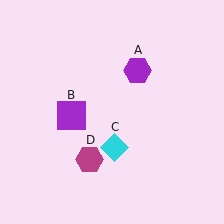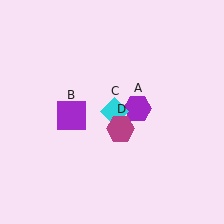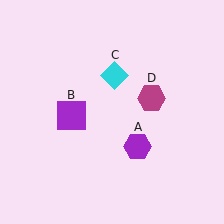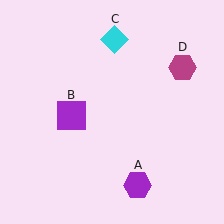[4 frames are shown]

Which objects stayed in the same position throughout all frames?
Purple square (object B) remained stationary.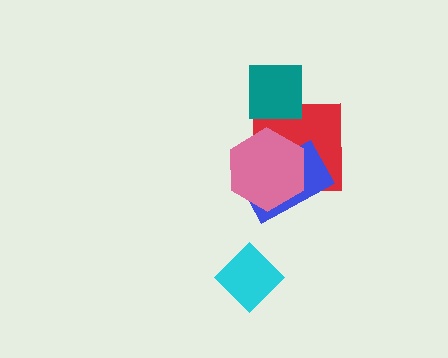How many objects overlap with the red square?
3 objects overlap with the red square.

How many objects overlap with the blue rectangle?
2 objects overlap with the blue rectangle.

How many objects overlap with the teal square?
1 object overlaps with the teal square.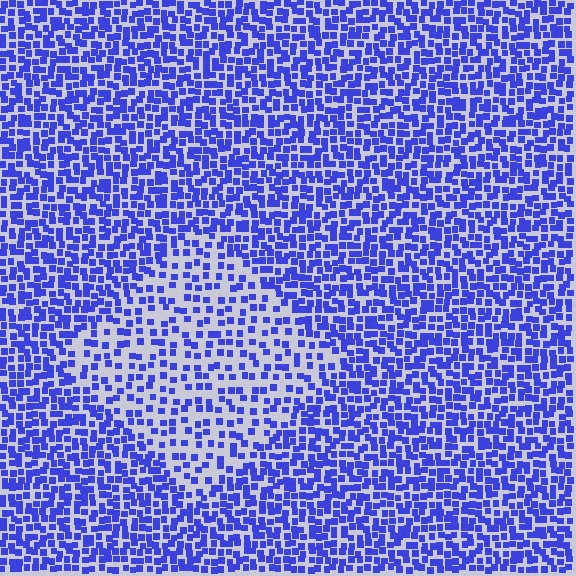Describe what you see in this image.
The image contains small blue elements arranged at two different densities. A diamond-shaped region is visible where the elements are less densely packed than the surrounding area.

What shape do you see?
I see a diamond.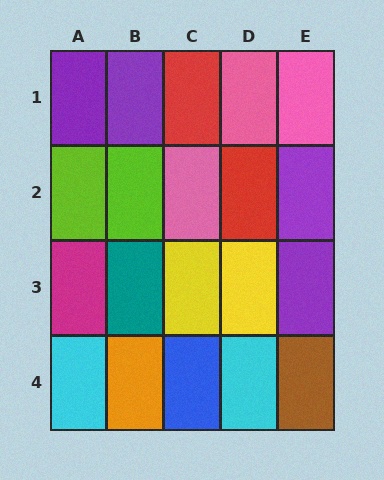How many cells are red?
2 cells are red.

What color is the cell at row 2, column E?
Purple.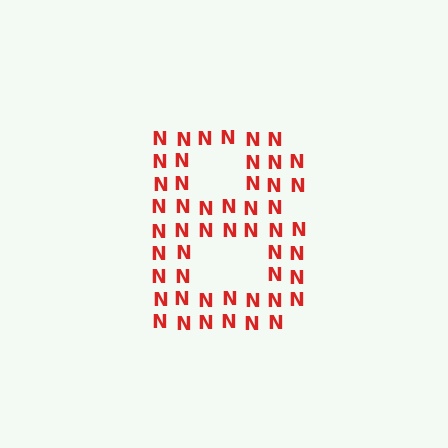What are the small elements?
The small elements are letter N's.